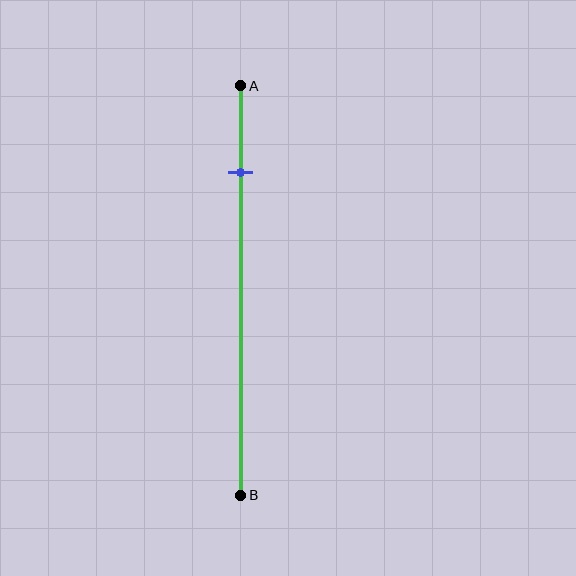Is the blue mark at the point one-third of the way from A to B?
No, the mark is at about 20% from A, not at the 33% one-third point.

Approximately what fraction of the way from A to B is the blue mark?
The blue mark is approximately 20% of the way from A to B.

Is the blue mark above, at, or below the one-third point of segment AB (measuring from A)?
The blue mark is above the one-third point of segment AB.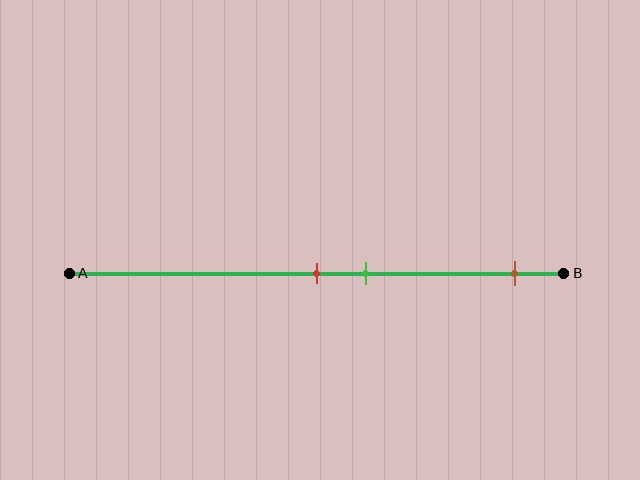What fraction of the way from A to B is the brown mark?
The brown mark is approximately 90% (0.9) of the way from A to B.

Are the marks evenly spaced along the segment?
No, the marks are not evenly spaced.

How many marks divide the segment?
There are 3 marks dividing the segment.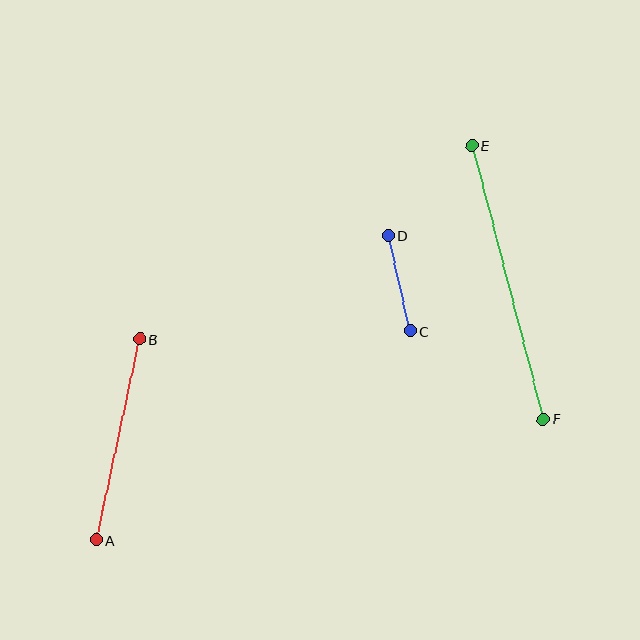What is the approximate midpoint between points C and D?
The midpoint is at approximately (399, 283) pixels.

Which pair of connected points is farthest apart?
Points E and F are farthest apart.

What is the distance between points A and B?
The distance is approximately 205 pixels.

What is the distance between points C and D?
The distance is approximately 98 pixels.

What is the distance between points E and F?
The distance is approximately 282 pixels.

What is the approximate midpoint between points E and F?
The midpoint is at approximately (508, 282) pixels.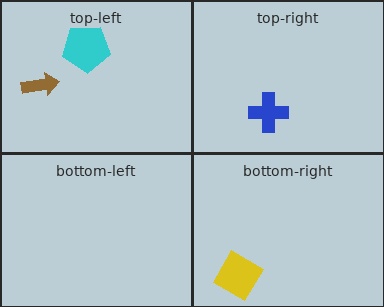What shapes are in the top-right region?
The blue cross.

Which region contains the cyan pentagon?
The top-left region.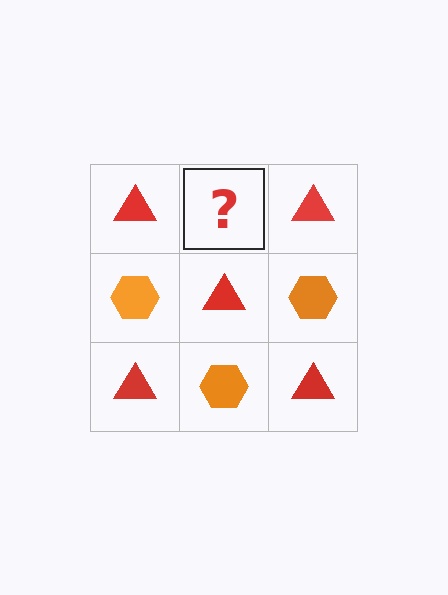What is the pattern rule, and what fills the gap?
The rule is that it alternates red triangle and orange hexagon in a checkerboard pattern. The gap should be filled with an orange hexagon.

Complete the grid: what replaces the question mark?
The question mark should be replaced with an orange hexagon.